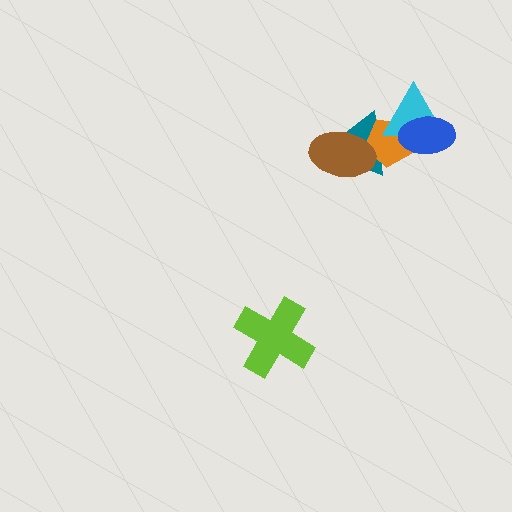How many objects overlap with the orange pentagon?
4 objects overlap with the orange pentagon.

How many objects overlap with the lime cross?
0 objects overlap with the lime cross.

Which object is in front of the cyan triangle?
The blue ellipse is in front of the cyan triangle.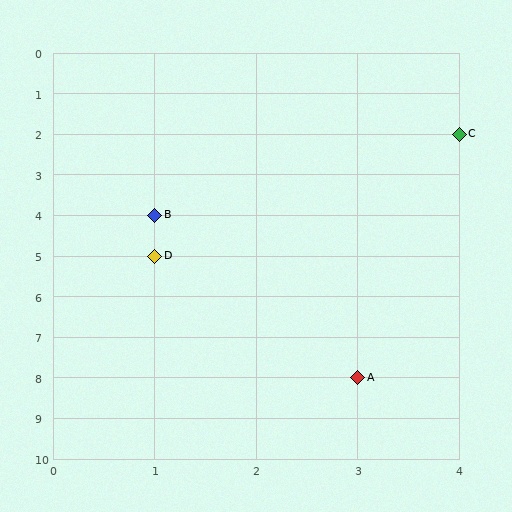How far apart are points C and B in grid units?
Points C and B are 3 columns and 2 rows apart (about 3.6 grid units diagonally).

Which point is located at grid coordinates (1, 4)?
Point B is at (1, 4).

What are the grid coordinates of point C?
Point C is at grid coordinates (4, 2).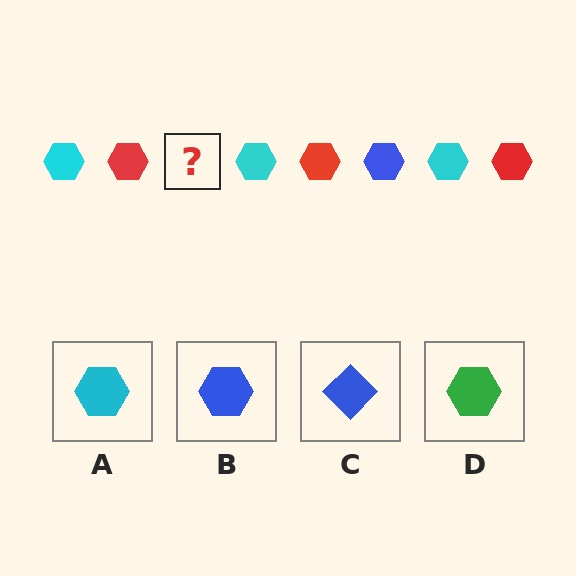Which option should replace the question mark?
Option B.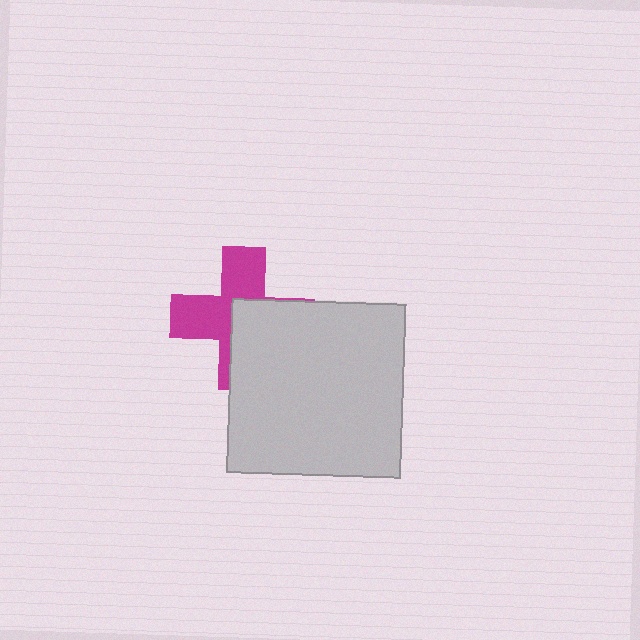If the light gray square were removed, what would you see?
You would see the complete magenta cross.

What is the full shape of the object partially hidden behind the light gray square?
The partially hidden object is a magenta cross.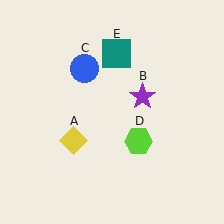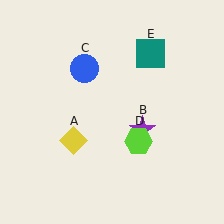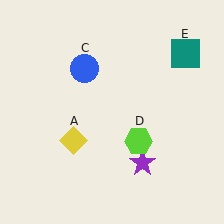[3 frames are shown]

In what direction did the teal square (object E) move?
The teal square (object E) moved right.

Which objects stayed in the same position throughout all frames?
Yellow diamond (object A) and blue circle (object C) and lime hexagon (object D) remained stationary.